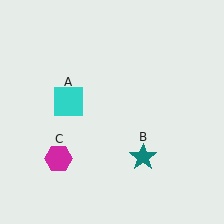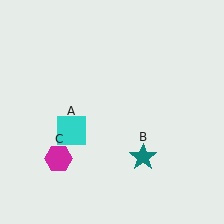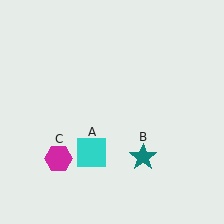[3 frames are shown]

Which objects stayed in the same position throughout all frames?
Teal star (object B) and magenta hexagon (object C) remained stationary.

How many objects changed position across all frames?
1 object changed position: cyan square (object A).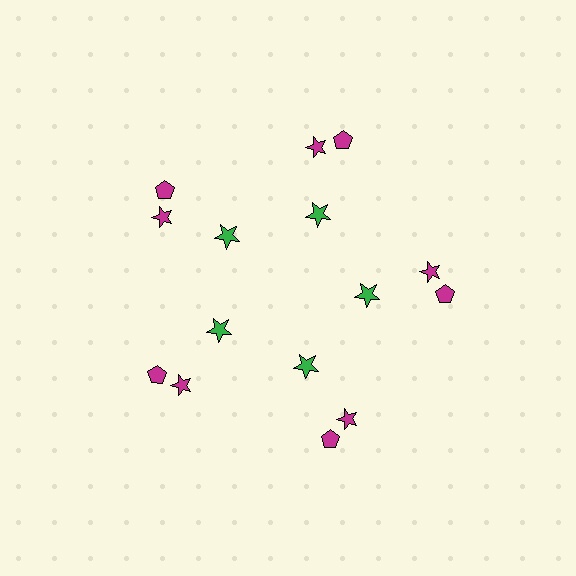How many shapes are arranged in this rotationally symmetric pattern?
There are 15 shapes, arranged in 5 groups of 3.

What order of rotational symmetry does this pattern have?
This pattern has 5-fold rotational symmetry.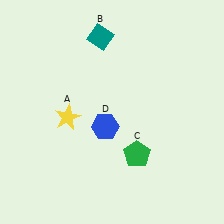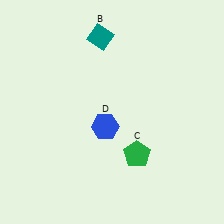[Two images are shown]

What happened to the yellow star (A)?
The yellow star (A) was removed in Image 2. It was in the bottom-left area of Image 1.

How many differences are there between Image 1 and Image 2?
There is 1 difference between the two images.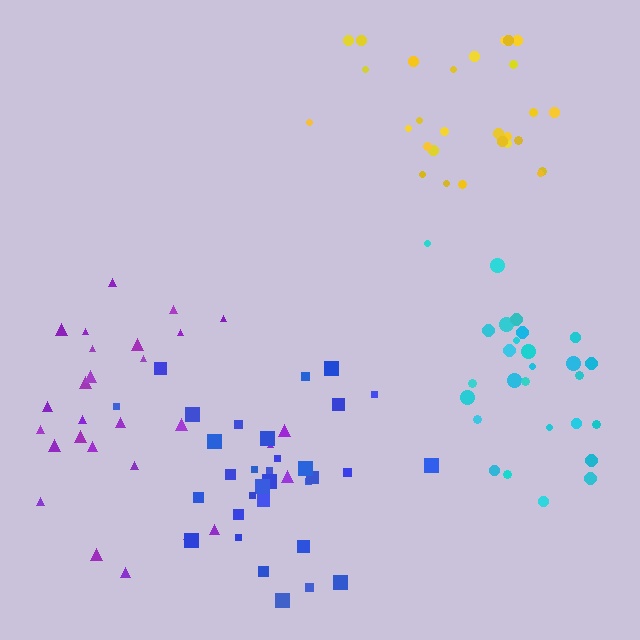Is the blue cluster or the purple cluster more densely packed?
Blue.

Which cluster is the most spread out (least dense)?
Purple.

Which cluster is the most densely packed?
Yellow.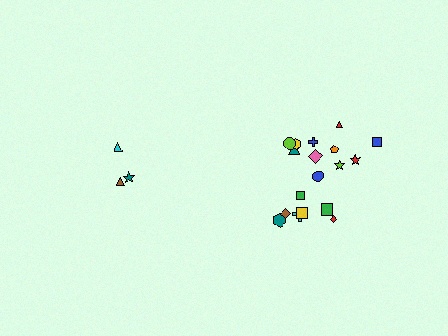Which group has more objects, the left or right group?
The right group.